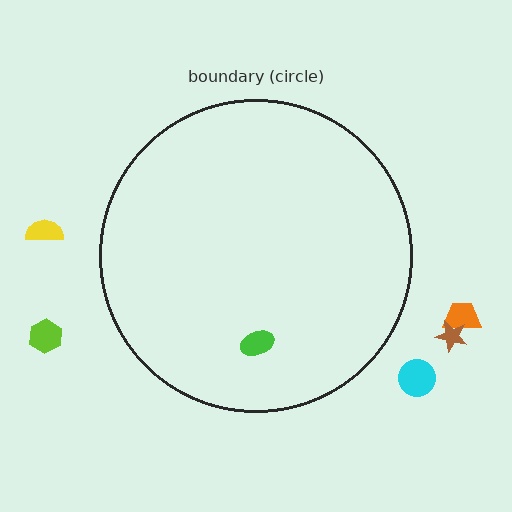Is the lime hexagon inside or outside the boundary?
Outside.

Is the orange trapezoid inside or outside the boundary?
Outside.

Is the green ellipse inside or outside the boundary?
Inside.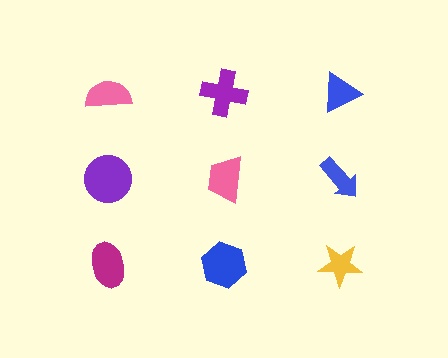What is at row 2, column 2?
A pink trapezoid.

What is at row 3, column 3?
A yellow star.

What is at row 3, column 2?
A blue hexagon.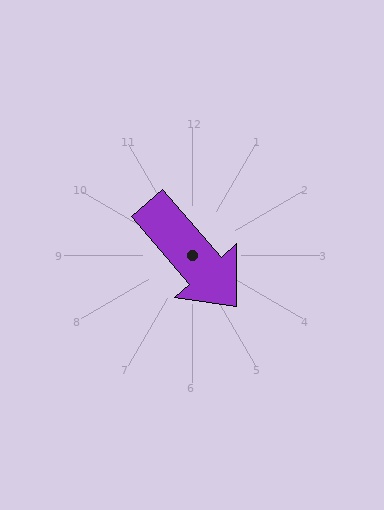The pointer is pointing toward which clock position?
Roughly 5 o'clock.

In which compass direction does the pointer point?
Southeast.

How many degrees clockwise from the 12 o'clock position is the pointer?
Approximately 139 degrees.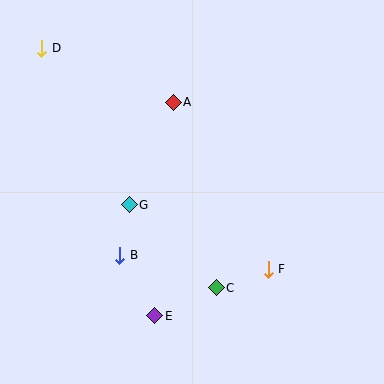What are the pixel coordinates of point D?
Point D is at (42, 48).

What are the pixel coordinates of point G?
Point G is at (129, 205).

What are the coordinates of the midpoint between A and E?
The midpoint between A and E is at (164, 209).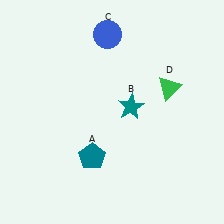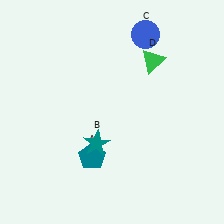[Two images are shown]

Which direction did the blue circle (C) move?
The blue circle (C) moved right.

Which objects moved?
The objects that moved are: the teal star (B), the blue circle (C), the green triangle (D).